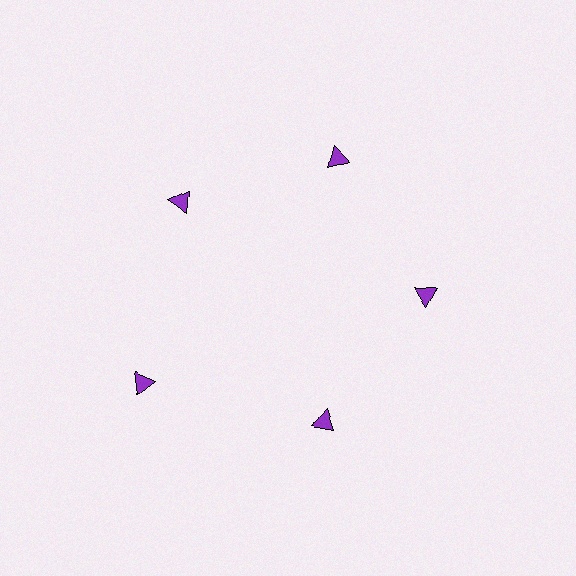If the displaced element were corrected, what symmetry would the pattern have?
It would have 5-fold rotational symmetry — the pattern would map onto itself every 72 degrees.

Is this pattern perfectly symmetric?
No. The 5 purple triangles are arranged in a ring, but one element near the 8 o'clock position is pushed outward from the center, breaking the 5-fold rotational symmetry.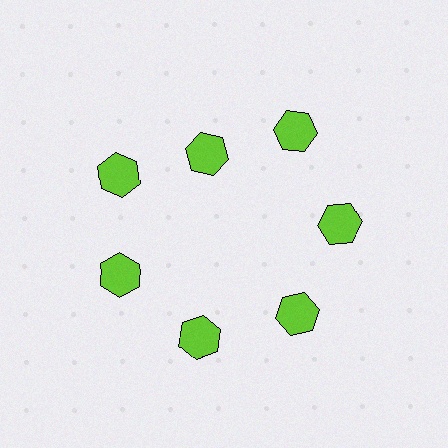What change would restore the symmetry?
The symmetry would be restored by moving it outward, back onto the ring so that all 7 hexagons sit at equal angles and equal distance from the center.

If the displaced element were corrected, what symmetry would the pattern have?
It would have 7-fold rotational symmetry — the pattern would map onto itself every 51 degrees.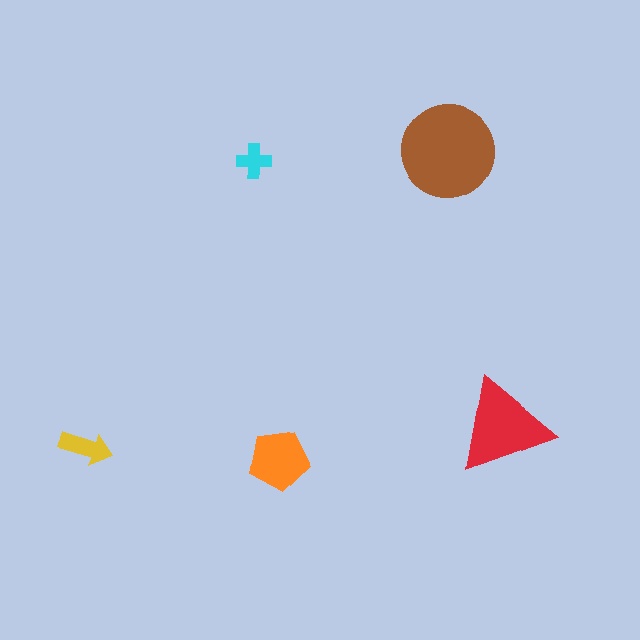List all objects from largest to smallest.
The brown circle, the red triangle, the orange pentagon, the yellow arrow, the cyan cross.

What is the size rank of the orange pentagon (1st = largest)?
3rd.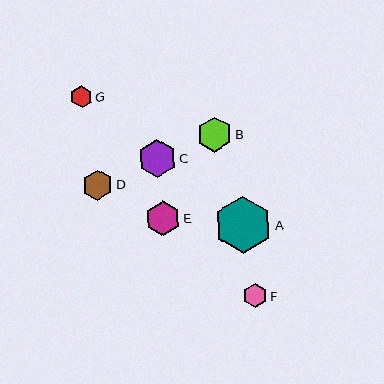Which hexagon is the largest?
Hexagon A is the largest with a size of approximately 57 pixels.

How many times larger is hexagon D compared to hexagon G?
Hexagon D is approximately 1.4 times the size of hexagon G.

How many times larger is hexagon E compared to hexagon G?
Hexagon E is approximately 1.6 times the size of hexagon G.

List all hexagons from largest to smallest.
From largest to smallest: A, C, E, B, D, F, G.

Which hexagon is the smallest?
Hexagon G is the smallest with a size of approximately 22 pixels.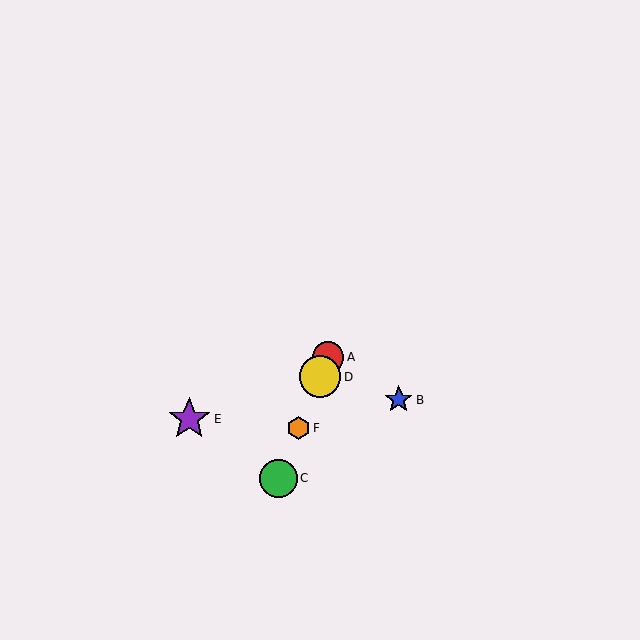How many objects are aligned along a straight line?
4 objects (A, C, D, F) are aligned along a straight line.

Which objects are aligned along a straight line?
Objects A, C, D, F are aligned along a straight line.